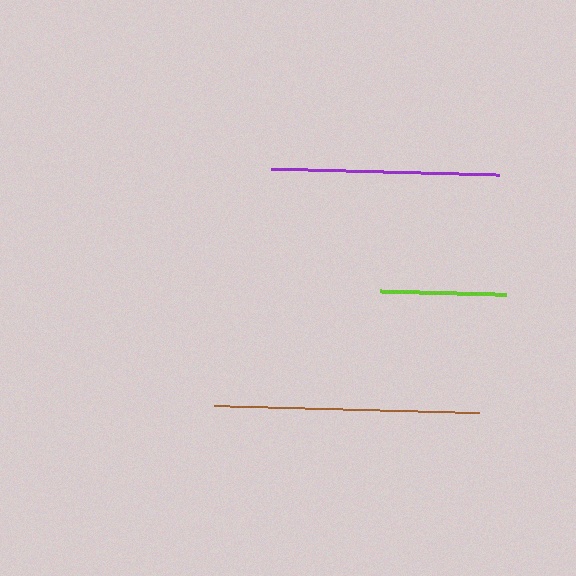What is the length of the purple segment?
The purple segment is approximately 227 pixels long.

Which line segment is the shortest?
The lime line is the shortest at approximately 126 pixels.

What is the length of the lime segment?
The lime segment is approximately 126 pixels long.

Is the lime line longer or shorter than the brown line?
The brown line is longer than the lime line.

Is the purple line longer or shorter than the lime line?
The purple line is longer than the lime line.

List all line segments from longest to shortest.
From longest to shortest: brown, purple, lime.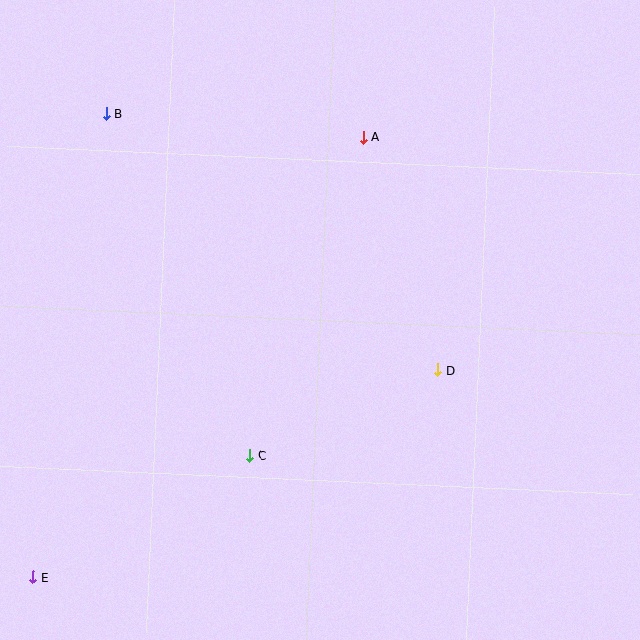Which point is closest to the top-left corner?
Point B is closest to the top-left corner.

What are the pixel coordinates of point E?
Point E is at (33, 577).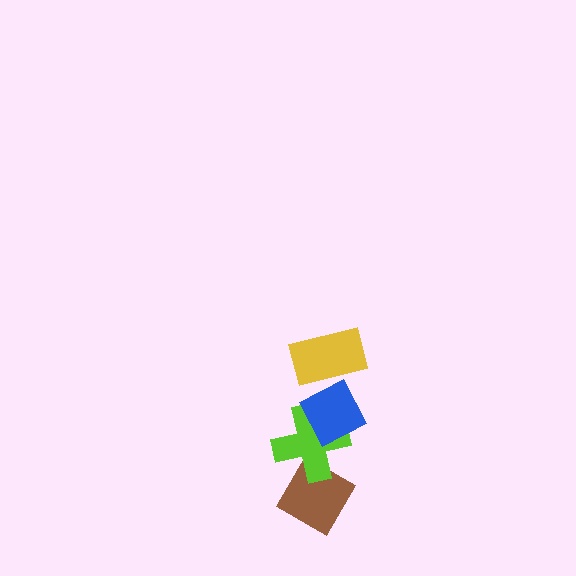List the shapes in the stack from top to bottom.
From top to bottom: the yellow rectangle, the blue diamond, the lime cross, the brown diamond.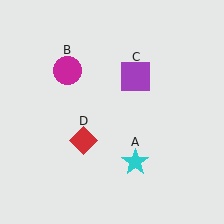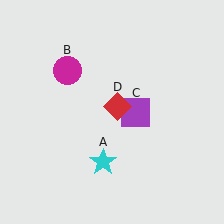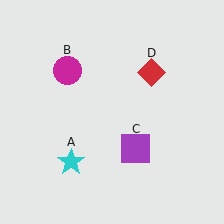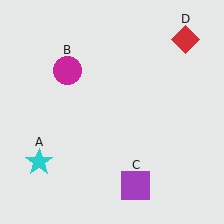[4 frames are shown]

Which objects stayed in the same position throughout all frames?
Magenta circle (object B) remained stationary.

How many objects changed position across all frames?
3 objects changed position: cyan star (object A), purple square (object C), red diamond (object D).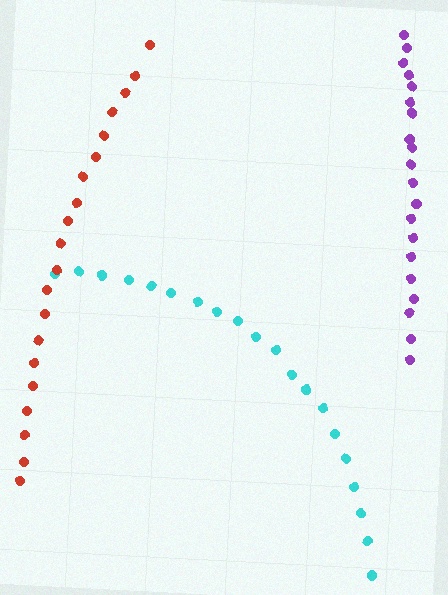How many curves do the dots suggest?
There are 3 distinct paths.